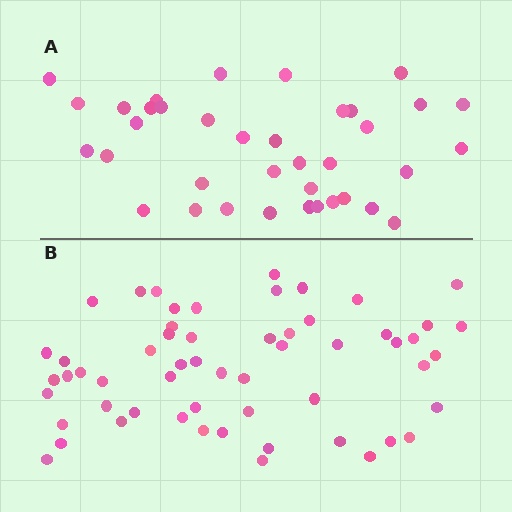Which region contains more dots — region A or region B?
Region B (the bottom region) has more dots.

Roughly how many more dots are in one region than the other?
Region B has approximately 20 more dots than region A.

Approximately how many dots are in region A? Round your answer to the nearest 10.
About 40 dots. (The exact count is 37, which rounds to 40.)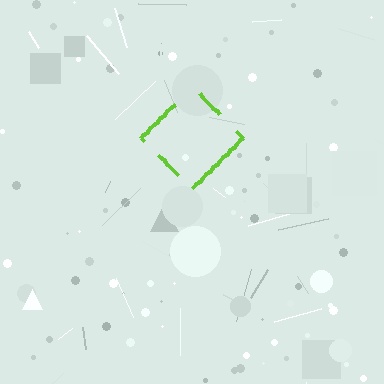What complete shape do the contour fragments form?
The contour fragments form a diamond.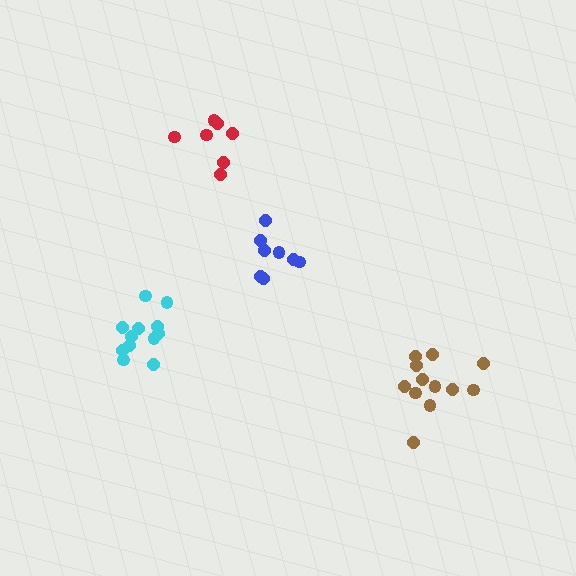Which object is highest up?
The red cluster is topmost.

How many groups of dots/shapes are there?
There are 4 groups.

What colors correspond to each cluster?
The clusters are colored: brown, cyan, red, blue.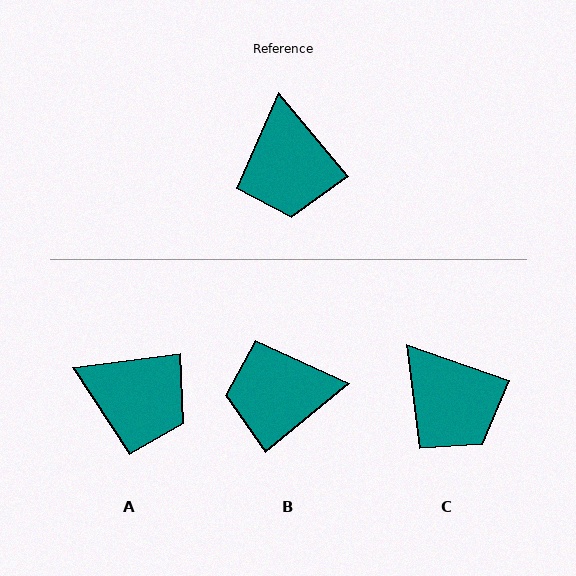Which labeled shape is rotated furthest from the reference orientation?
B, about 91 degrees away.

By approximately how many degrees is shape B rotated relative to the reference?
Approximately 91 degrees clockwise.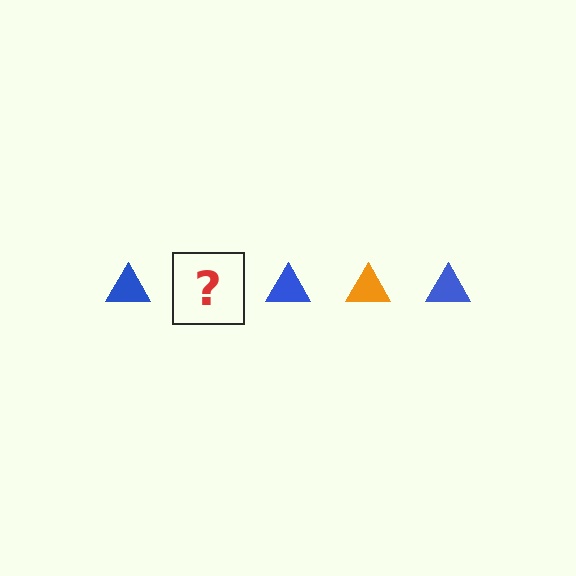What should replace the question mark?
The question mark should be replaced with an orange triangle.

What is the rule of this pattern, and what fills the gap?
The rule is that the pattern cycles through blue, orange triangles. The gap should be filled with an orange triangle.